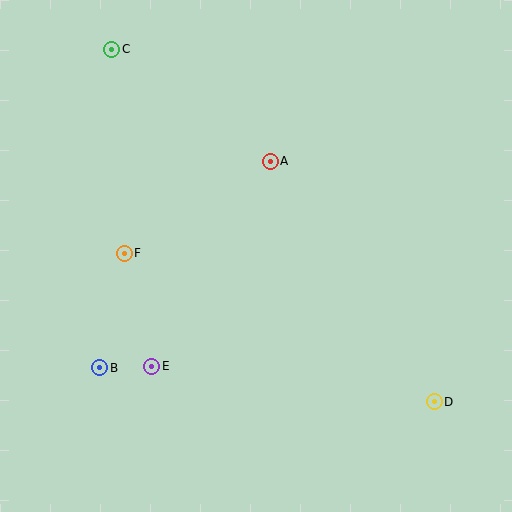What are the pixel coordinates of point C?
Point C is at (112, 49).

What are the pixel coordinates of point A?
Point A is at (270, 161).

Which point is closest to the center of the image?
Point A at (270, 161) is closest to the center.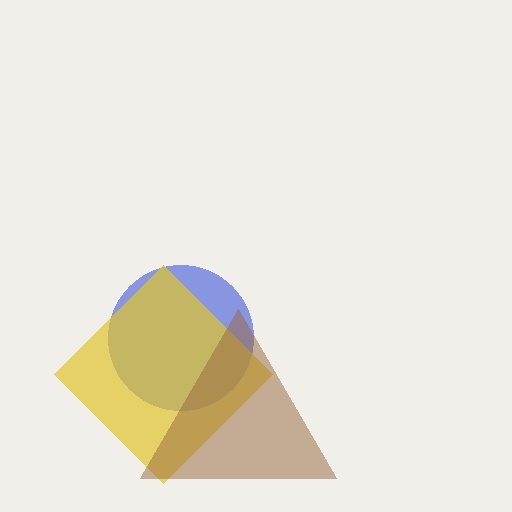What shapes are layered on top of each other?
The layered shapes are: a blue circle, a yellow diamond, a brown triangle.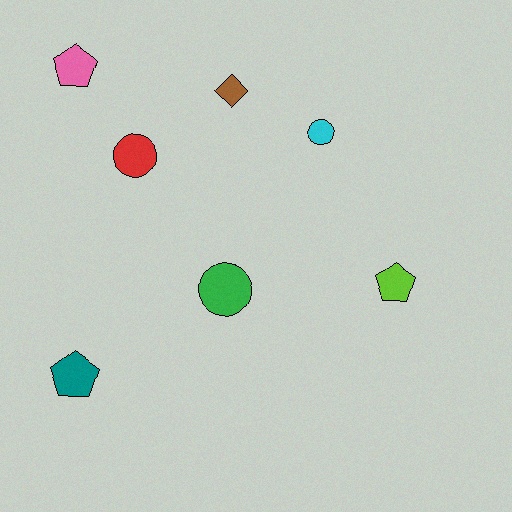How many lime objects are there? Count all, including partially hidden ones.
There is 1 lime object.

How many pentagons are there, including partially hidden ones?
There are 3 pentagons.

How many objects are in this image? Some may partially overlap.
There are 7 objects.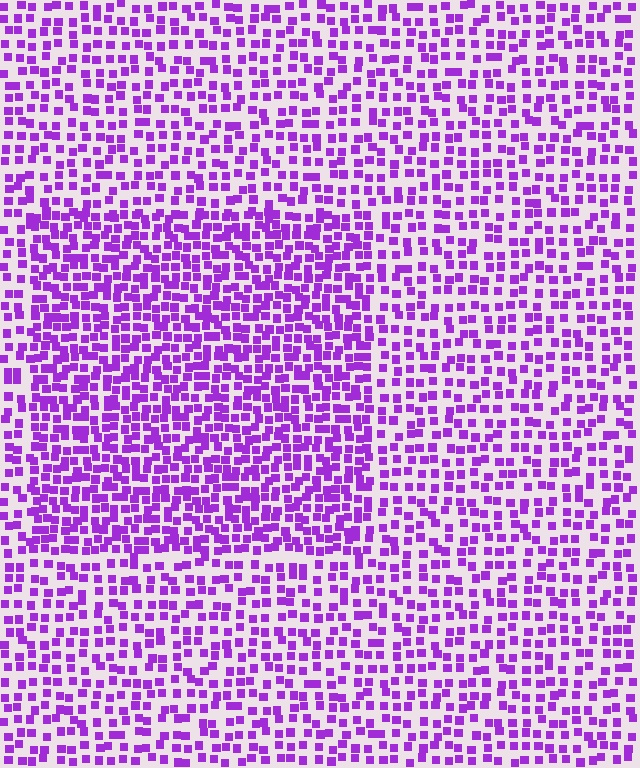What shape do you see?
I see a rectangle.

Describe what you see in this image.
The image contains small purple elements arranged at two different densities. A rectangle-shaped region is visible where the elements are more densely packed than the surrounding area.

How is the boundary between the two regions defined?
The boundary is defined by a change in element density (approximately 1.7x ratio). All elements are the same color, size, and shape.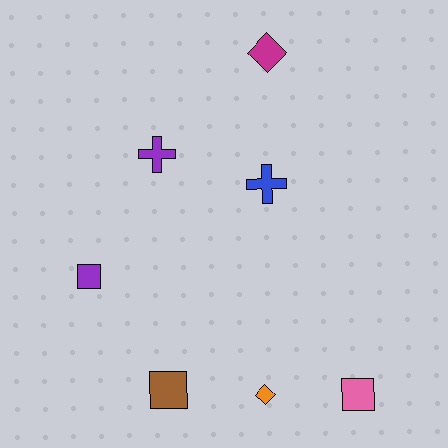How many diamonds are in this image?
There are 2 diamonds.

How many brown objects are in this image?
There is 1 brown object.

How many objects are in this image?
There are 7 objects.